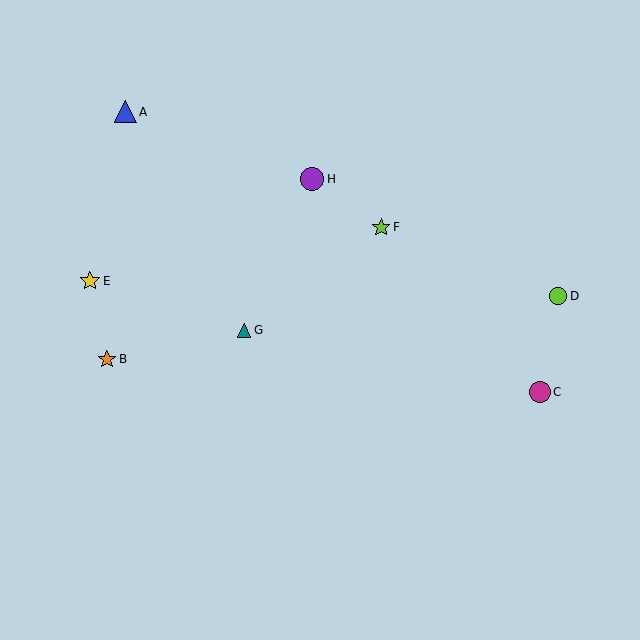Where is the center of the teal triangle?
The center of the teal triangle is at (244, 330).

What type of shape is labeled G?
Shape G is a teal triangle.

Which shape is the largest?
The purple circle (labeled H) is the largest.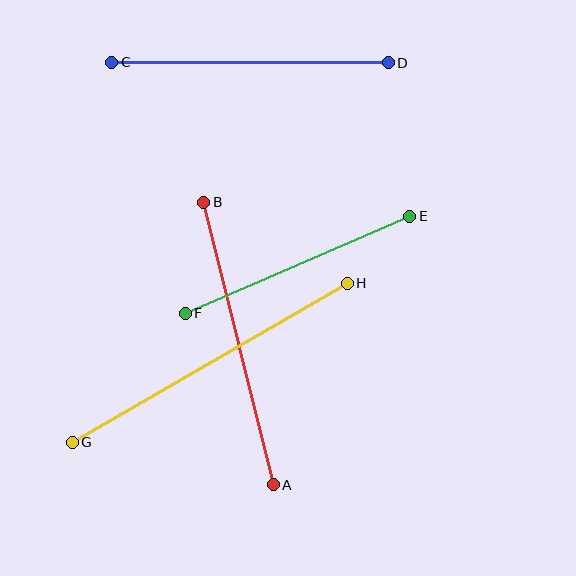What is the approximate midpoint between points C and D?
The midpoint is at approximately (250, 63) pixels.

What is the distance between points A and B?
The distance is approximately 291 pixels.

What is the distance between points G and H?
The distance is approximately 318 pixels.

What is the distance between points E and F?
The distance is approximately 245 pixels.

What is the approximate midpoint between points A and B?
The midpoint is at approximately (238, 343) pixels.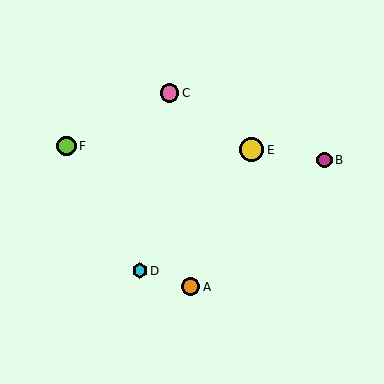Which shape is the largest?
The yellow circle (labeled E) is the largest.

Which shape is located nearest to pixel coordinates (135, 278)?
The cyan hexagon (labeled D) at (140, 271) is nearest to that location.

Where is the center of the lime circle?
The center of the lime circle is at (66, 146).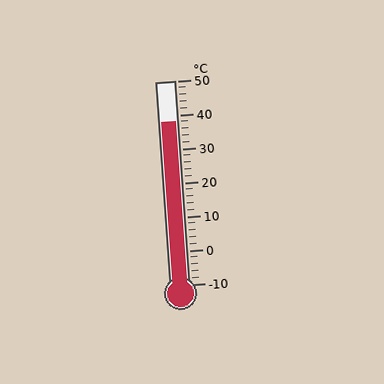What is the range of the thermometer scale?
The thermometer scale ranges from -10°C to 50°C.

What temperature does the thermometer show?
The thermometer shows approximately 38°C.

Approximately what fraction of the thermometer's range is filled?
The thermometer is filled to approximately 80% of its range.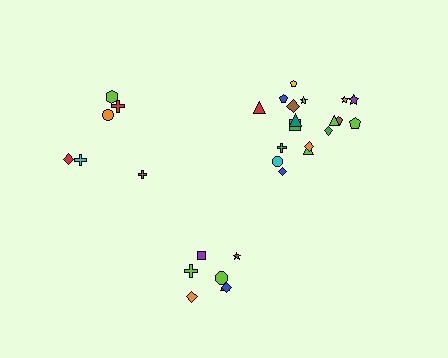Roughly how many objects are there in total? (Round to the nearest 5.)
Roughly 30 objects in total.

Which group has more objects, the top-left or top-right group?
The top-right group.